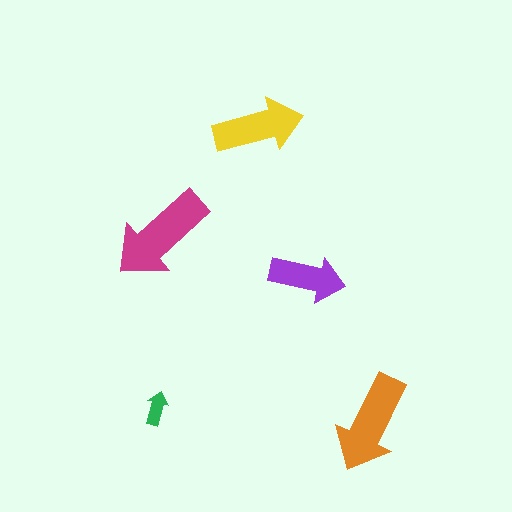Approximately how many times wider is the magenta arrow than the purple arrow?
About 1.5 times wider.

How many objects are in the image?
There are 5 objects in the image.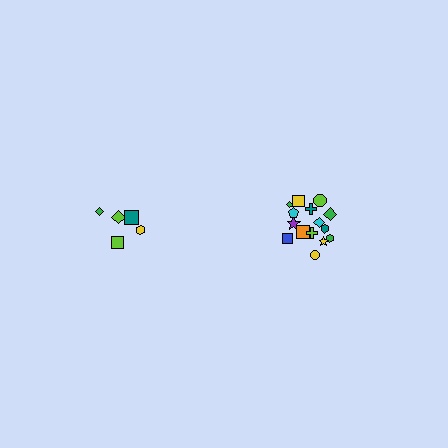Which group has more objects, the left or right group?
The right group.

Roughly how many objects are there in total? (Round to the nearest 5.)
Roughly 20 objects in total.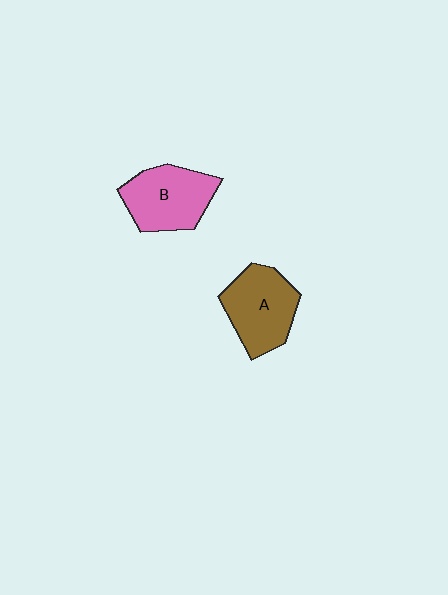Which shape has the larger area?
Shape A (brown).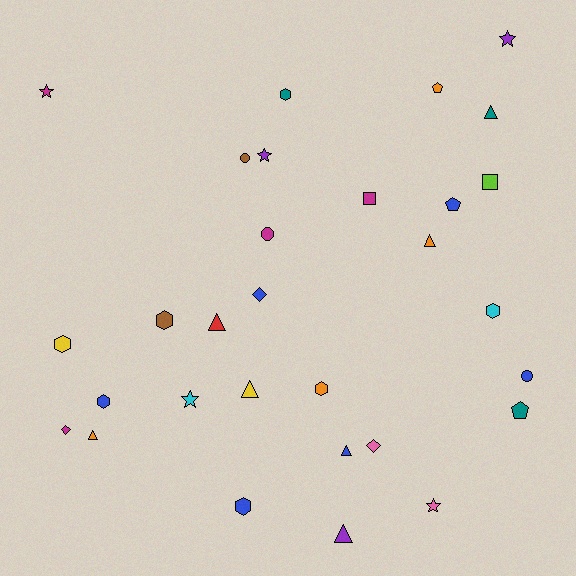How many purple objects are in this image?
There are 3 purple objects.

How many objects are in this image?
There are 30 objects.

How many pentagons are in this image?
There are 3 pentagons.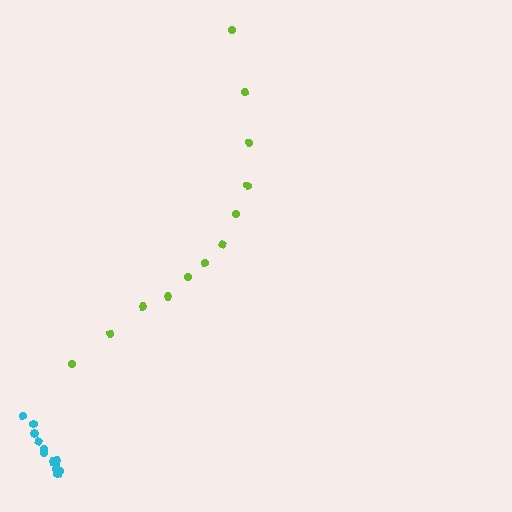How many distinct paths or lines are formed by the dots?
There are 2 distinct paths.